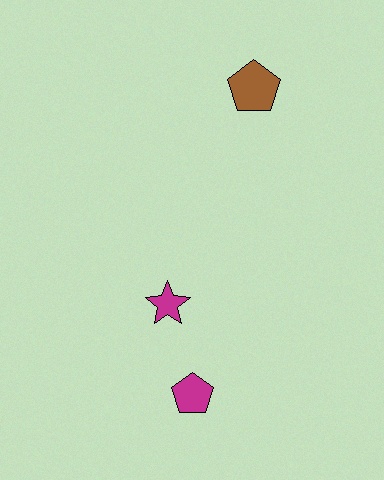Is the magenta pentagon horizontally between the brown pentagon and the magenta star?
Yes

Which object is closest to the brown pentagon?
The magenta star is closest to the brown pentagon.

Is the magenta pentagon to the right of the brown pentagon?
No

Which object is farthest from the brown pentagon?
The magenta pentagon is farthest from the brown pentagon.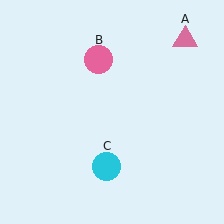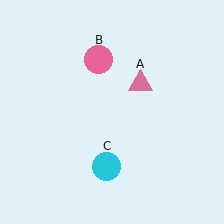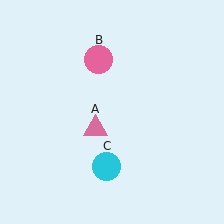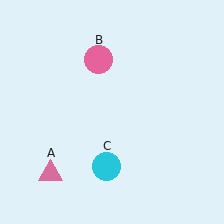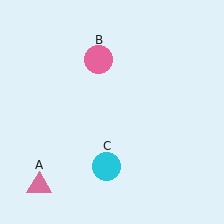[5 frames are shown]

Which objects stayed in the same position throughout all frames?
Pink circle (object B) and cyan circle (object C) remained stationary.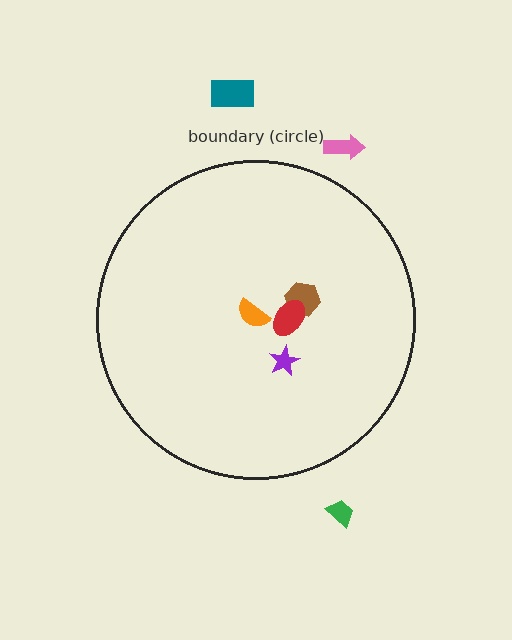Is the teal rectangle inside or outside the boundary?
Outside.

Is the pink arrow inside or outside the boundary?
Outside.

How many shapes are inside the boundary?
4 inside, 3 outside.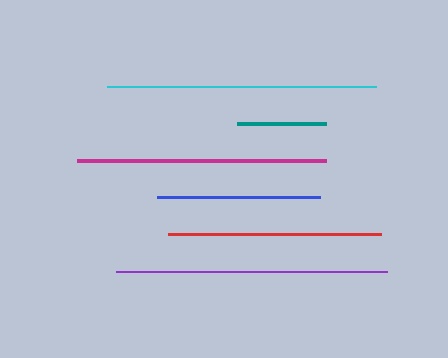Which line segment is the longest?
The purple line is the longest at approximately 271 pixels.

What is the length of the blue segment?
The blue segment is approximately 162 pixels long.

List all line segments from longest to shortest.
From longest to shortest: purple, cyan, magenta, red, blue, teal.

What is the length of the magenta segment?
The magenta segment is approximately 249 pixels long.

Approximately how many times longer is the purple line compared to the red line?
The purple line is approximately 1.3 times the length of the red line.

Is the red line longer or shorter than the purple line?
The purple line is longer than the red line.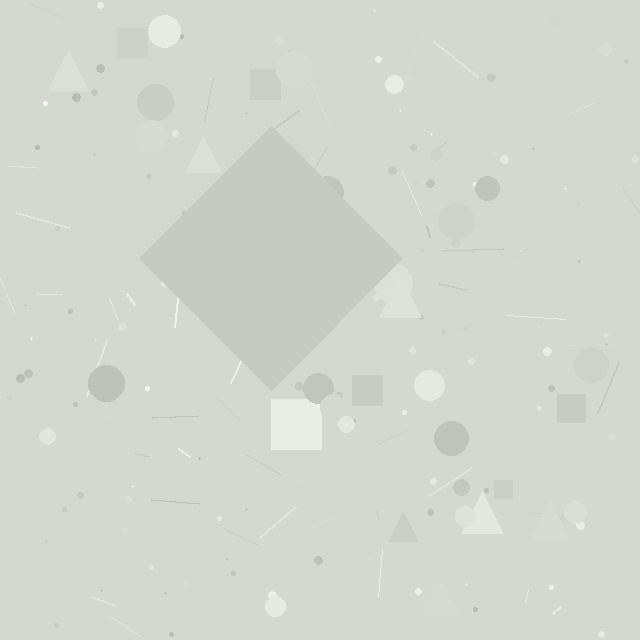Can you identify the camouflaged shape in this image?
The camouflaged shape is a diamond.